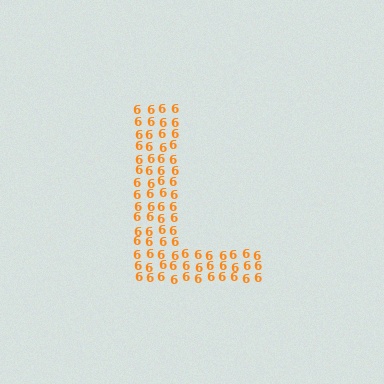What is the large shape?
The large shape is the letter L.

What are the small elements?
The small elements are digit 6's.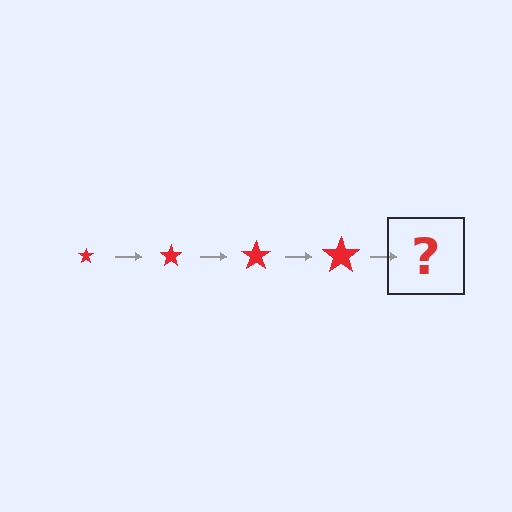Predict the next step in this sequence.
The next step is a red star, larger than the previous one.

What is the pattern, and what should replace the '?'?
The pattern is that the star gets progressively larger each step. The '?' should be a red star, larger than the previous one.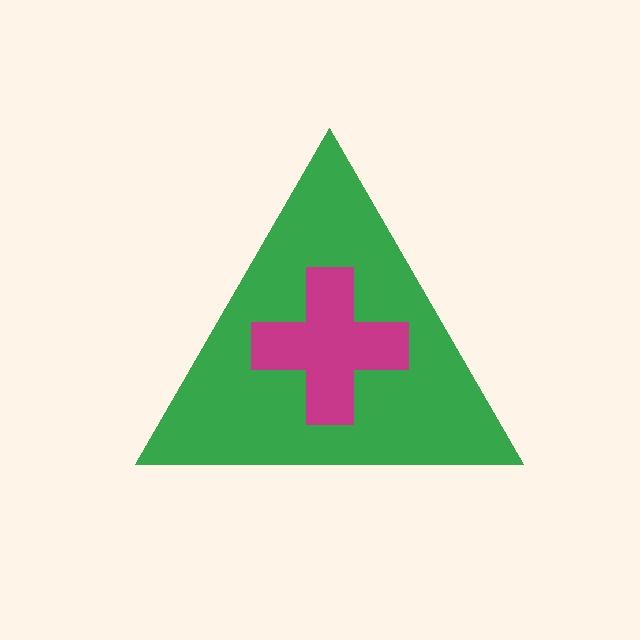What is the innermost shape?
The magenta cross.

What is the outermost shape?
The green triangle.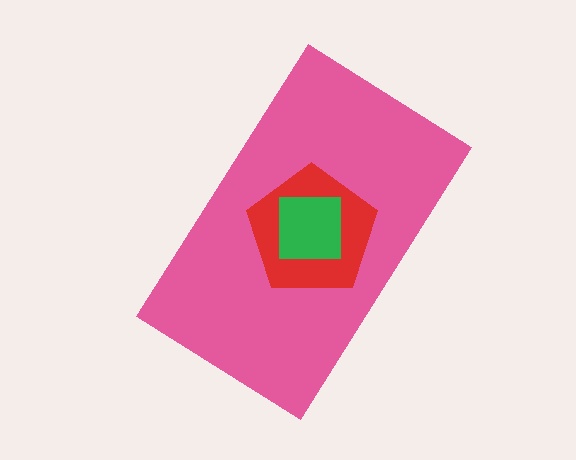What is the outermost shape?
The pink rectangle.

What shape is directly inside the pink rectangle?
The red pentagon.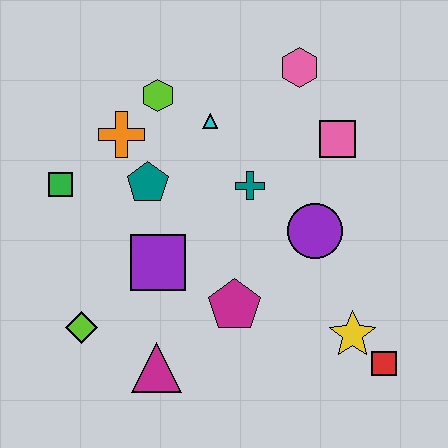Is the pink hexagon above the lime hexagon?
Yes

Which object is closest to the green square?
The orange cross is closest to the green square.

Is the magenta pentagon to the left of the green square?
No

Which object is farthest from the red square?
The green square is farthest from the red square.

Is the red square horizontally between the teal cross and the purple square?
No